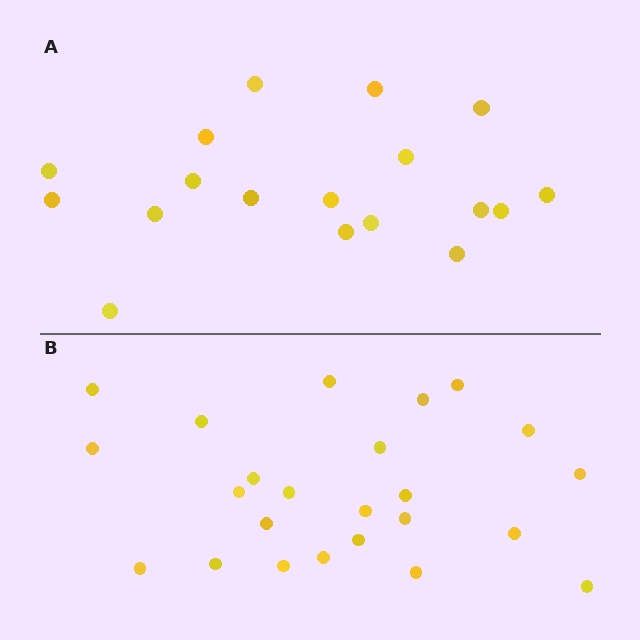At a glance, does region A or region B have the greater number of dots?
Region B (the bottom region) has more dots.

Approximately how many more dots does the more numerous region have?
Region B has about 6 more dots than region A.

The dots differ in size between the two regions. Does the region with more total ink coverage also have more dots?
No. Region A has more total ink coverage because its dots are larger, but region B actually contains more individual dots. Total area can be misleading — the number of items is what matters here.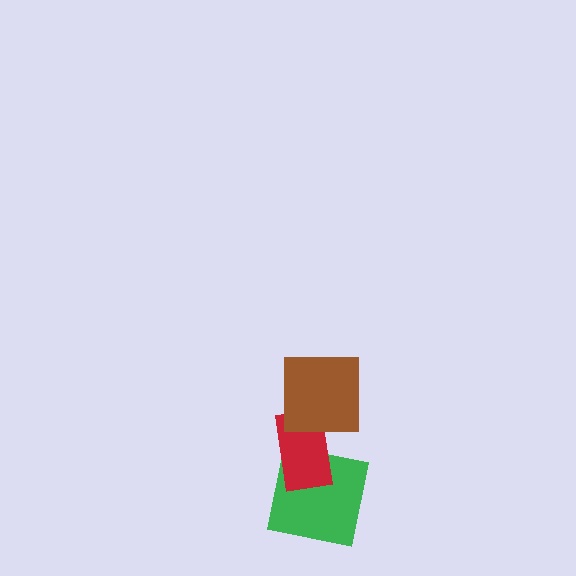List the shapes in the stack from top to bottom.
From top to bottom: the brown square, the red rectangle, the green square.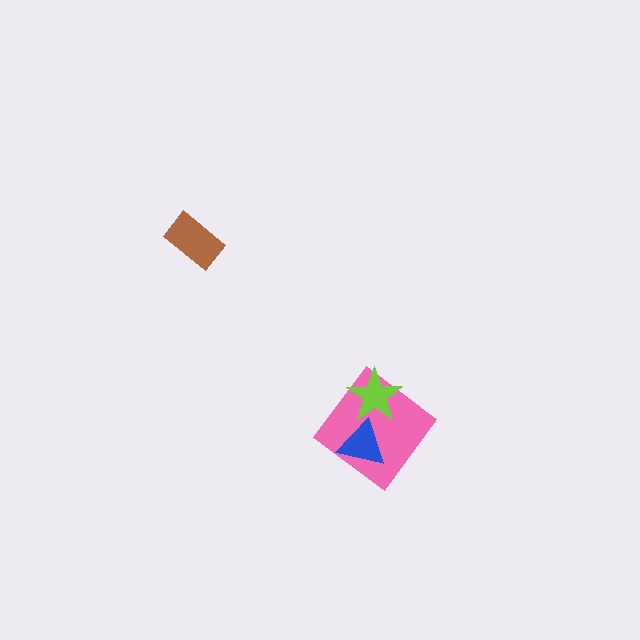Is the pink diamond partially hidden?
Yes, it is partially covered by another shape.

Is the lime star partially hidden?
No, no other shape covers it.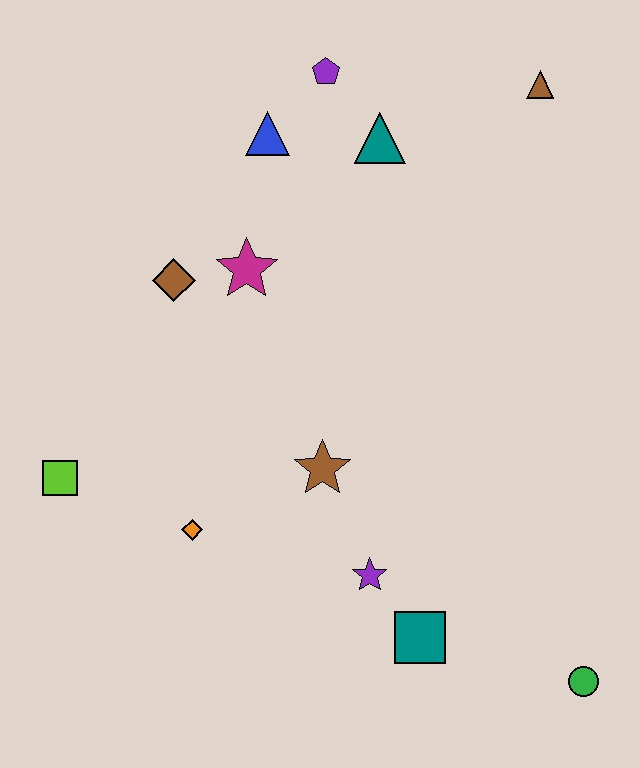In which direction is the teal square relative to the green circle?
The teal square is to the left of the green circle.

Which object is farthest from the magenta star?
The green circle is farthest from the magenta star.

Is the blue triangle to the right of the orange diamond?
Yes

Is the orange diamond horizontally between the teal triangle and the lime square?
Yes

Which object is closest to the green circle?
The teal square is closest to the green circle.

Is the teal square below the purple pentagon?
Yes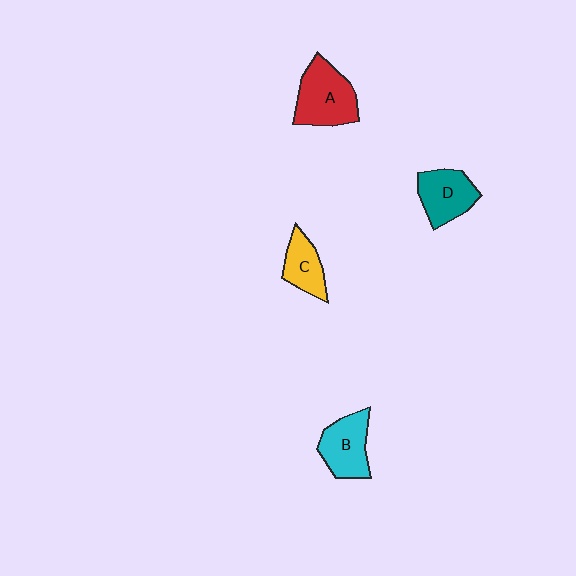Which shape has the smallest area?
Shape C (yellow).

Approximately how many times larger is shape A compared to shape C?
Approximately 1.6 times.